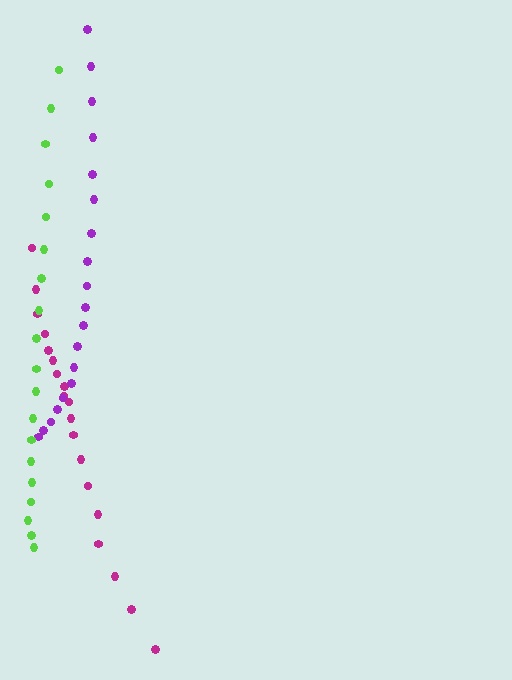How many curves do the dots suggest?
There are 3 distinct paths.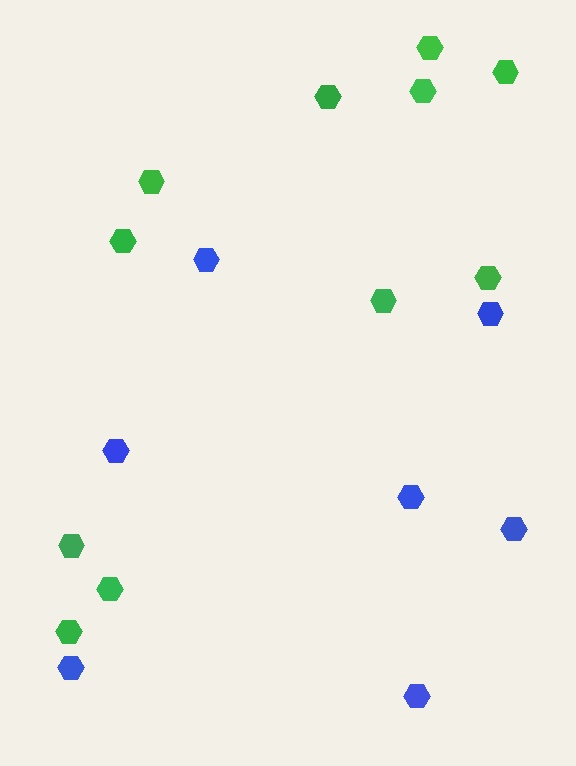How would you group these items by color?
There are 2 groups: one group of green hexagons (11) and one group of blue hexagons (7).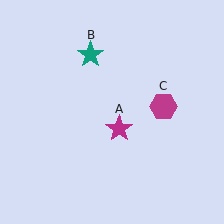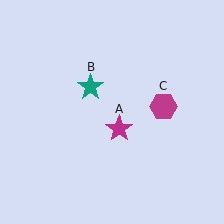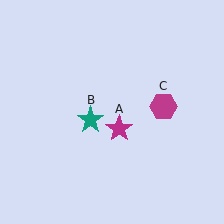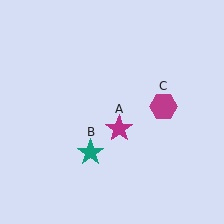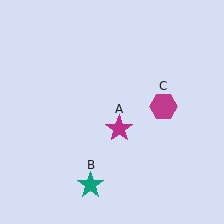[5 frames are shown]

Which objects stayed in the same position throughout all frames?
Magenta star (object A) and magenta hexagon (object C) remained stationary.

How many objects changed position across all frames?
1 object changed position: teal star (object B).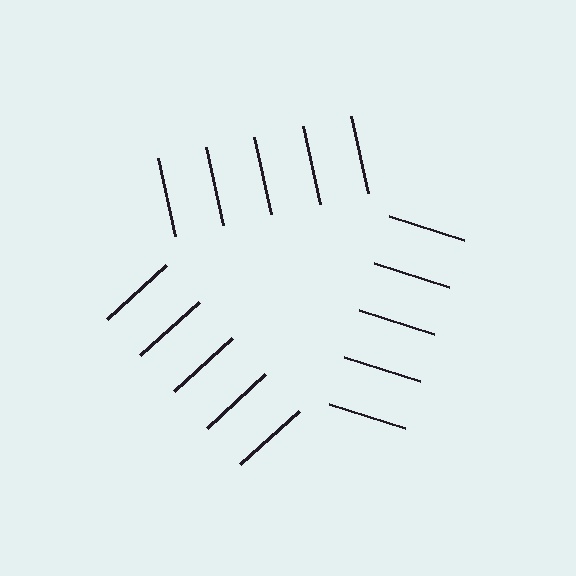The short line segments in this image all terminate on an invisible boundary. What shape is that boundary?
An illusory triangle — the line segments terminate on its edges but no continuous stroke is drawn.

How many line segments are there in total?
15 — 5 along each of the 3 edges.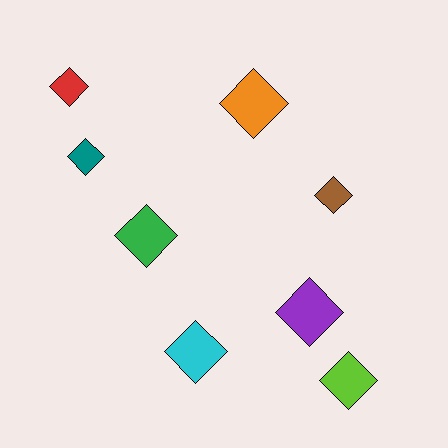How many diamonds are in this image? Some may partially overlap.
There are 8 diamonds.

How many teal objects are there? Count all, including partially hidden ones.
There is 1 teal object.